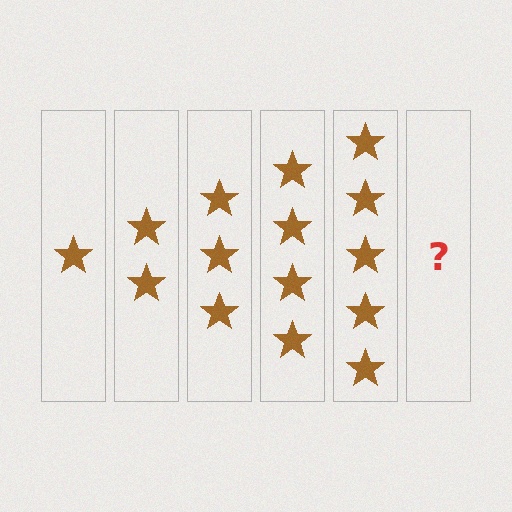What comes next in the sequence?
The next element should be 6 stars.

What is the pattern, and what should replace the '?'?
The pattern is that each step adds one more star. The '?' should be 6 stars.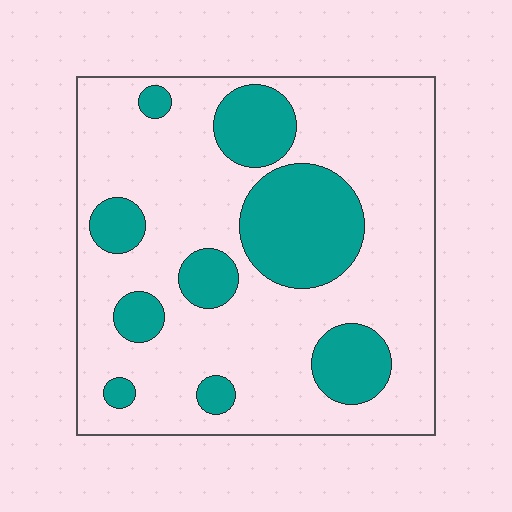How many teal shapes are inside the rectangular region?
9.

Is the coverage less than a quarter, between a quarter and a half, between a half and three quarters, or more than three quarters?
Between a quarter and a half.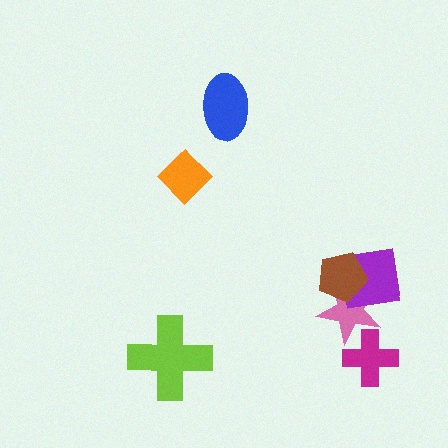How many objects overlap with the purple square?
2 objects overlap with the purple square.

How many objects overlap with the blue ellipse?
0 objects overlap with the blue ellipse.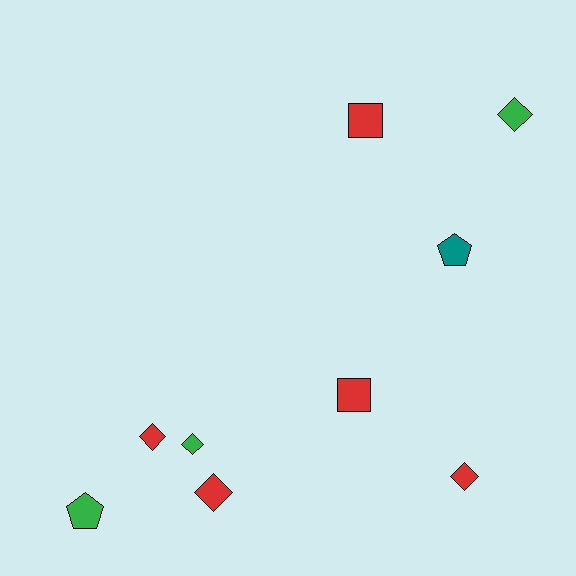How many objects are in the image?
There are 9 objects.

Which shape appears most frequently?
Diamond, with 5 objects.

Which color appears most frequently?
Red, with 5 objects.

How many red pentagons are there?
There are no red pentagons.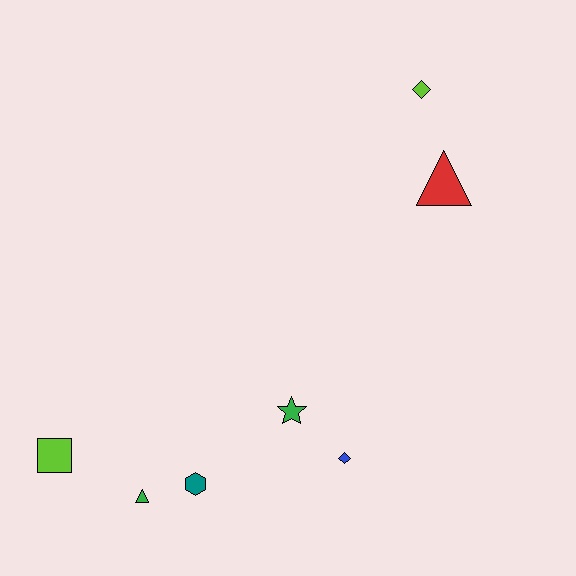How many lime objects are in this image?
There are 2 lime objects.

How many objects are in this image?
There are 7 objects.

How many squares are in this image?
There is 1 square.